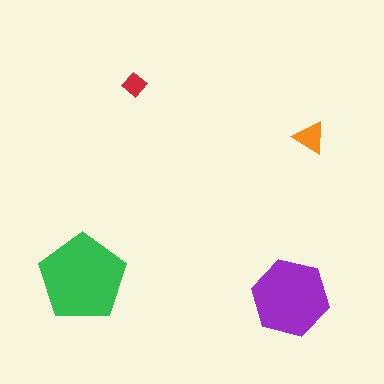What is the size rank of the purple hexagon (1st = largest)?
2nd.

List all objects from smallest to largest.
The red diamond, the orange triangle, the purple hexagon, the green pentagon.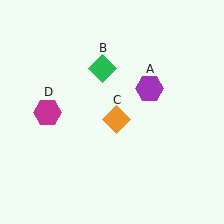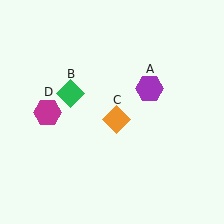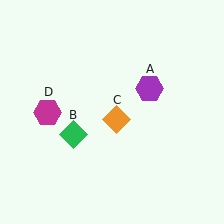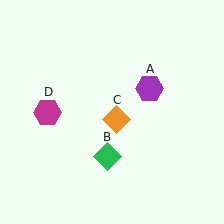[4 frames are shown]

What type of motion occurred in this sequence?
The green diamond (object B) rotated counterclockwise around the center of the scene.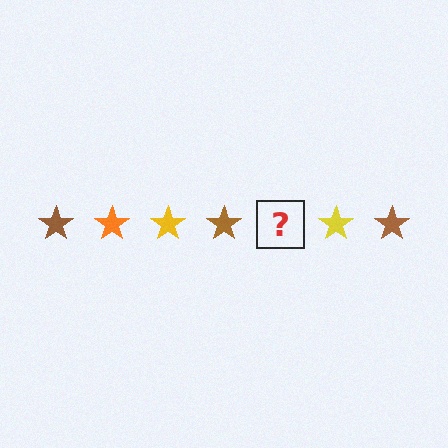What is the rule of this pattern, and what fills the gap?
The rule is that the pattern cycles through brown, orange, yellow stars. The gap should be filled with an orange star.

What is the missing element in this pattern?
The missing element is an orange star.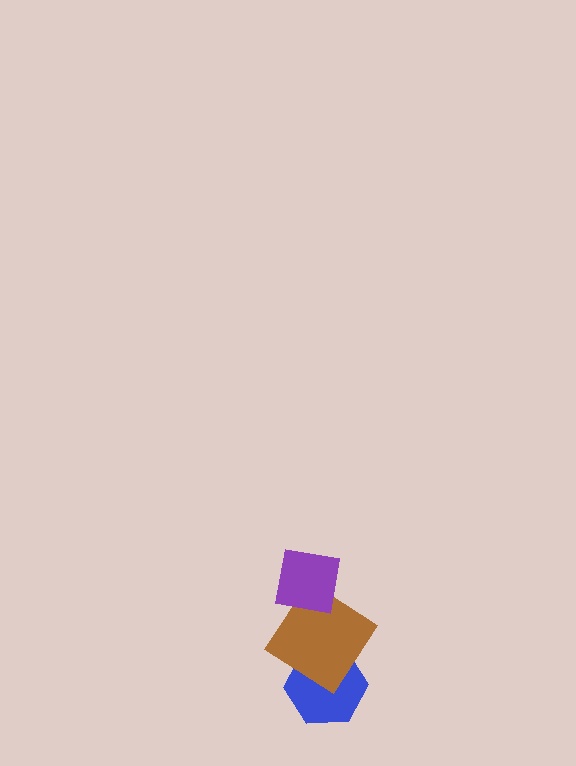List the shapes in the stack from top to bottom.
From top to bottom: the purple square, the brown diamond, the blue hexagon.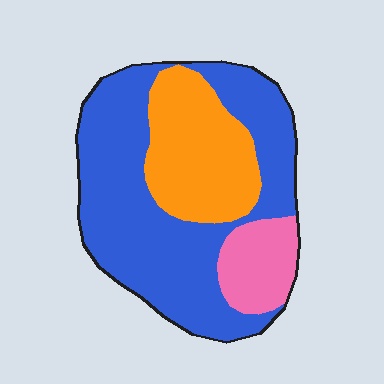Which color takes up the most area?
Blue, at roughly 60%.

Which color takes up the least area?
Pink, at roughly 15%.